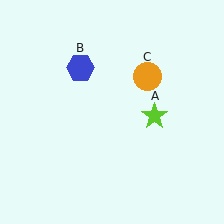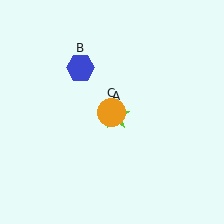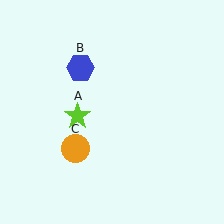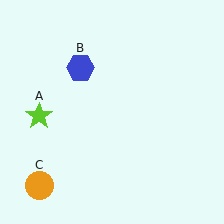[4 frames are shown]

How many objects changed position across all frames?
2 objects changed position: lime star (object A), orange circle (object C).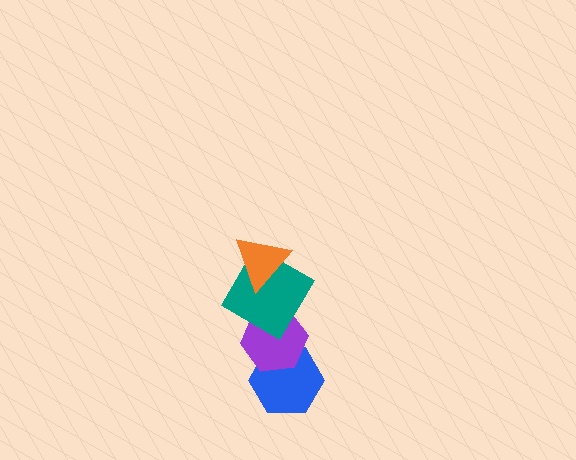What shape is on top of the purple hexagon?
The teal diamond is on top of the purple hexagon.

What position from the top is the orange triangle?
The orange triangle is 1st from the top.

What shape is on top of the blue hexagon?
The purple hexagon is on top of the blue hexagon.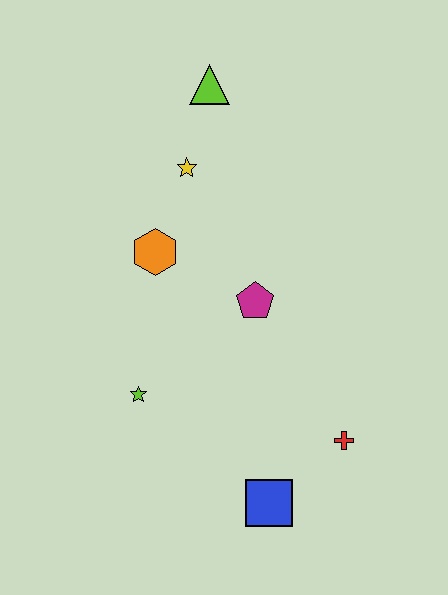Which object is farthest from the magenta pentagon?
The lime triangle is farthest from the magenta pentagon.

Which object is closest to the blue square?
The red cross is closest to the blue square.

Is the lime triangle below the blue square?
No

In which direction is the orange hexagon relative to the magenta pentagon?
The orange hexagon is to the left of the magenta pentagon.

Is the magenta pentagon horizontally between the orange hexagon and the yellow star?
No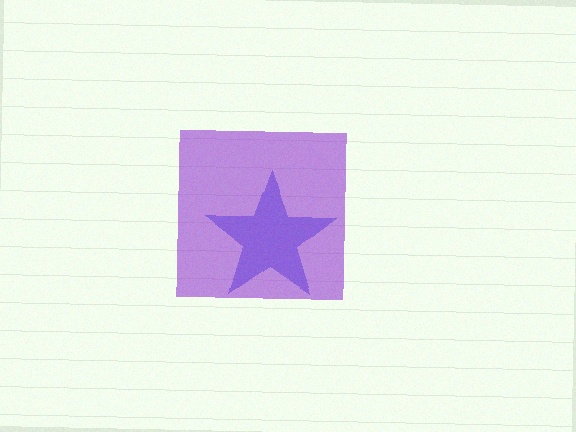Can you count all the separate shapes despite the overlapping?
Yes, there are 2 separate shapes.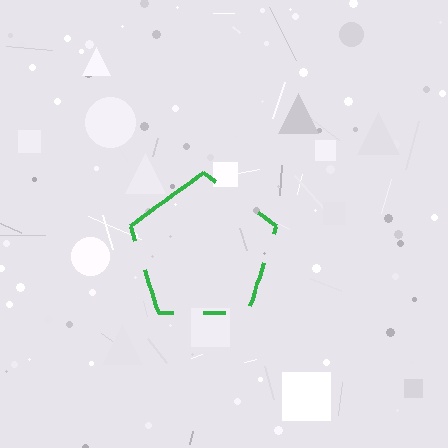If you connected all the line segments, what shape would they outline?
They would outline a pentagon.